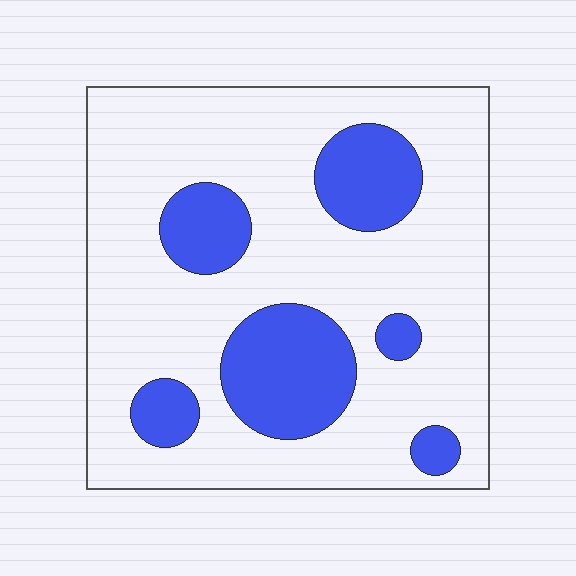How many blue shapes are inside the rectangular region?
6.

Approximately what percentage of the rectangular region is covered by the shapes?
Approximately 25%.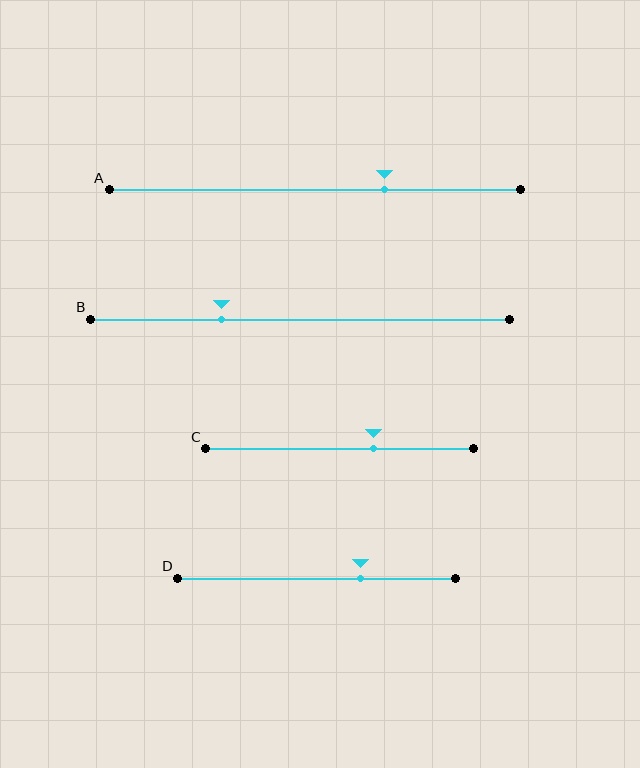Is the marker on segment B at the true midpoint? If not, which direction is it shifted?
No, the marker on segment B is shifted to the left by about 19% of the segment length.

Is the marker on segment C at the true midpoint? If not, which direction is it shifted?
No, the marker on segment C is shifted to the right by about 13% of the segment length.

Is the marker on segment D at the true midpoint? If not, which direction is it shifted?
No, the marker on segment D is shifted to the right by about 16% of the segment length.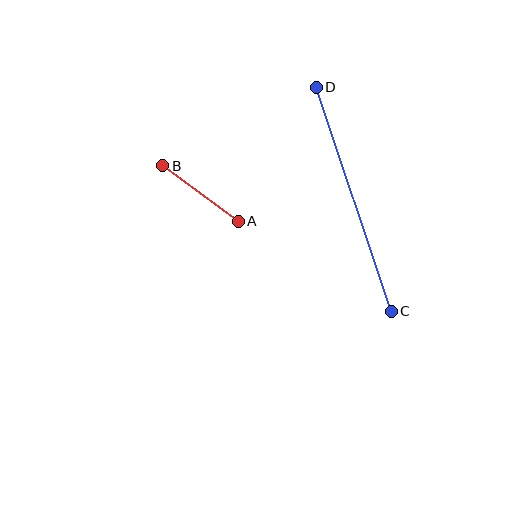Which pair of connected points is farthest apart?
Points C and D are farthest apart.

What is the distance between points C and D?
The distance is approximately 236 pixels.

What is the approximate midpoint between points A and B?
The midpoint is at approximately (200, 193) pixels.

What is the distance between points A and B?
The distance is approximately 93 pixels.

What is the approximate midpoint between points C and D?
The midpoint is at approximately (354, 199) pixels.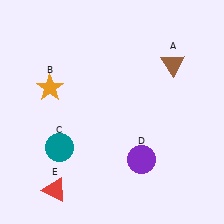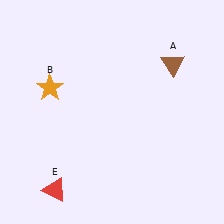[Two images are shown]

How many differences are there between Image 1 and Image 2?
There are 2 differences between the two images.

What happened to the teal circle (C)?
The teal circle (C) was removed in Image 2. It was in the bottom-left area of Image 1.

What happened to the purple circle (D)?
The purple circle (D) was removed in Image 2. It was in the bottom-right area of Image 1.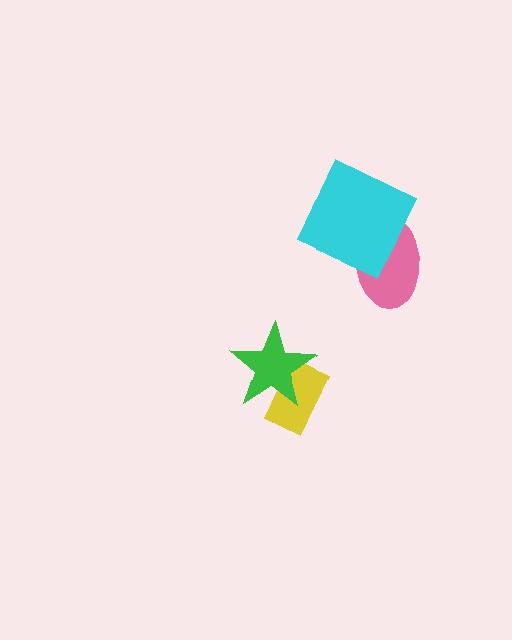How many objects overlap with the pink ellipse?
1 object overlaps with the pink ellipse.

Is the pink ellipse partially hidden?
Yes, it is partially covered by another shape.